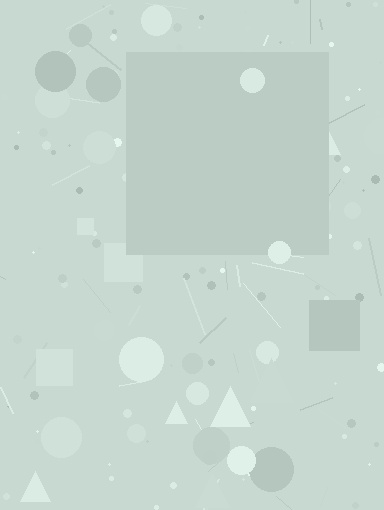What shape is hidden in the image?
A square is hidden in the image.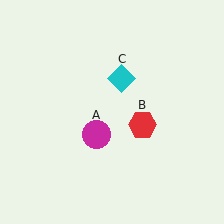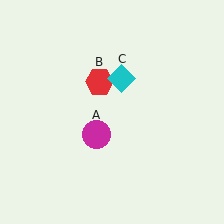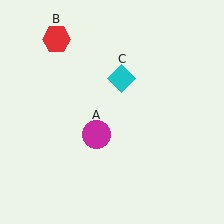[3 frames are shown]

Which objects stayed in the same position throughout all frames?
Magenta circle (object A) and cyan diamond (object C) remained stationary.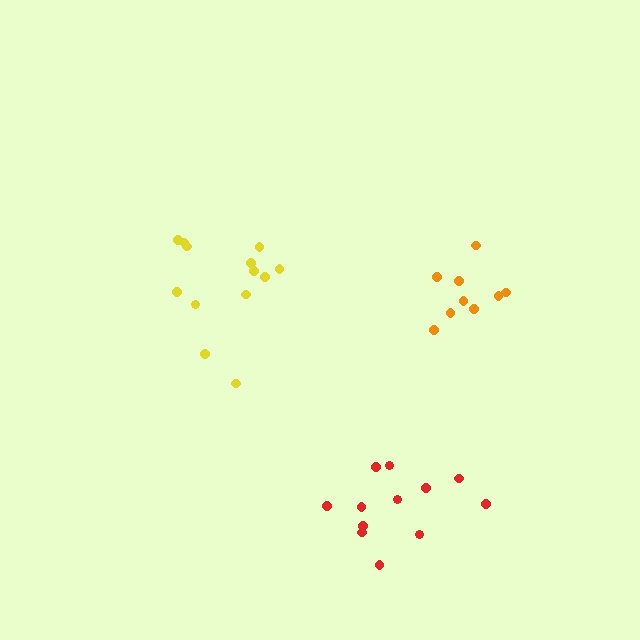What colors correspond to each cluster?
The clusters are colored: yellow, red, orange.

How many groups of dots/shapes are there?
There are 3 groups.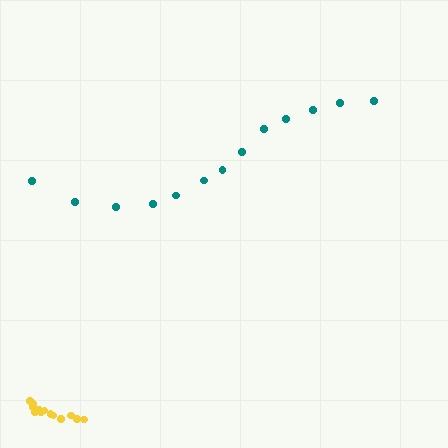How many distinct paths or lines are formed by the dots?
There are 2 distinct paths.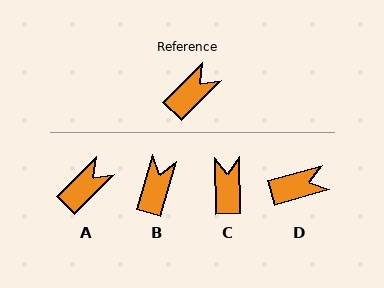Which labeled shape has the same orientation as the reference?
A.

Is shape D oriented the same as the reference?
No, it is off by about 29 degrees.